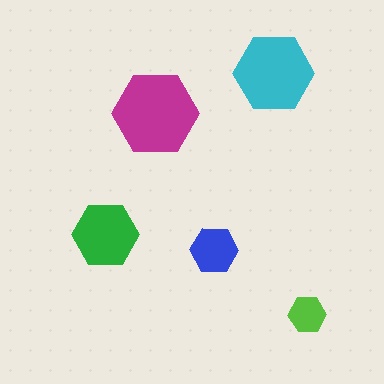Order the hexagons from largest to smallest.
the magenta one, the cyan one, the green one, the blue one, the lime one.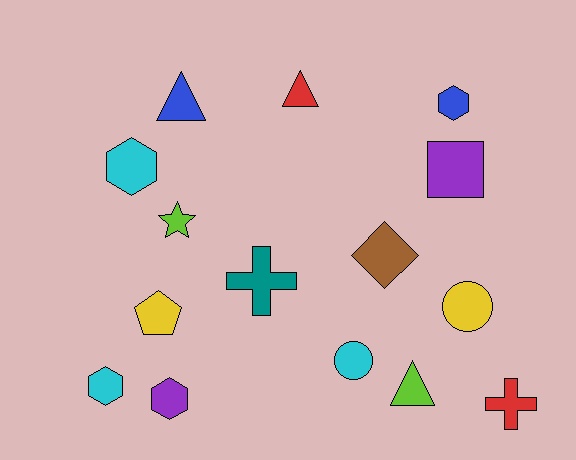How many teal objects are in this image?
There is 1 teal object.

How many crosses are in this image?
There are 2 crosses.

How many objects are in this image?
There are 15 objects.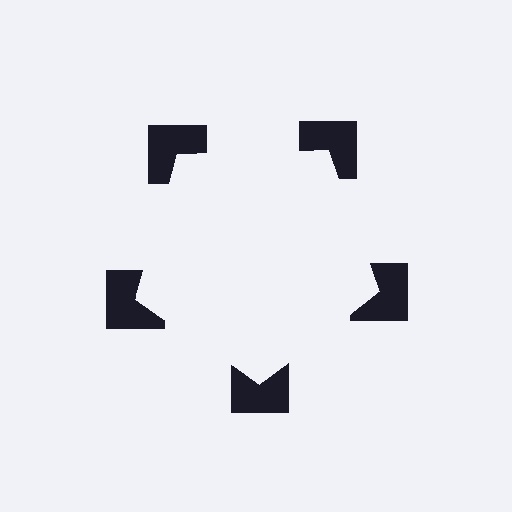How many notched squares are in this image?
There are 5 — one at each vertex of the illusory pentagon.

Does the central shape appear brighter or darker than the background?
It typically appears slightly brighter than the background, even though no actual brightness change is drawn.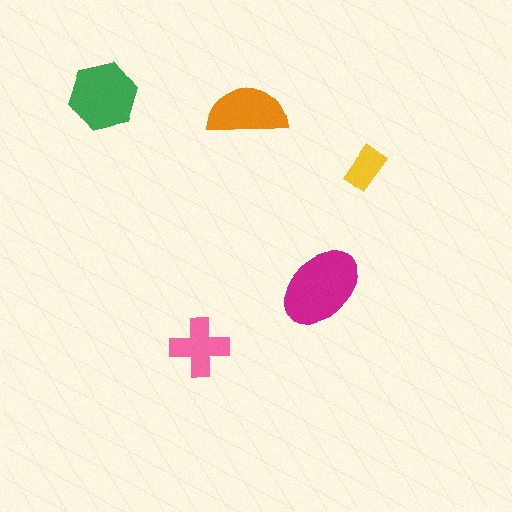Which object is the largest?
The magenta ellipse.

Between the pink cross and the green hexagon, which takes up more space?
The green hexagon.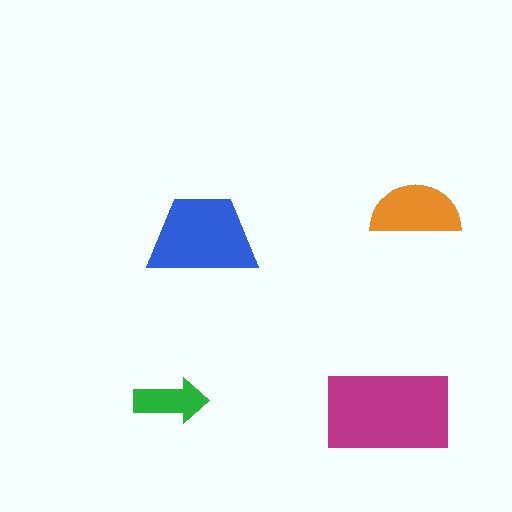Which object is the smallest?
The green arrow.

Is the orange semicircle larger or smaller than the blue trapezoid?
Smaller.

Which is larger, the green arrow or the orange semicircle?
The orange semicircle.